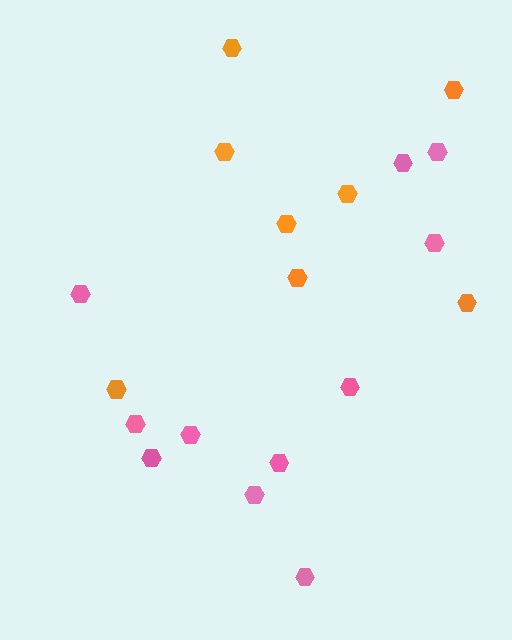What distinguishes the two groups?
There are 2 groups: one group of orange hexagons (8) and one group of pink hexagons (11).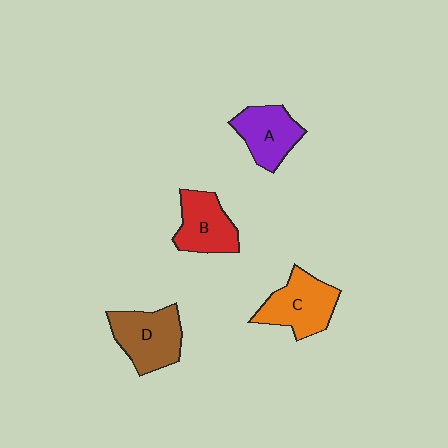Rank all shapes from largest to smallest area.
From largest to smallest: D (brown), C (orange), B (red), A (purple).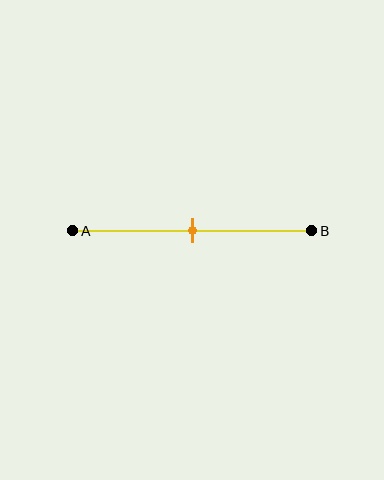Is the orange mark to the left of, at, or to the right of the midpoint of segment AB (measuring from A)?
The orange mark is approximately at the midpoint of segment AB.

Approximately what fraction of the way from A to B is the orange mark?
The orange mark is approximately 50% of the way from A to B.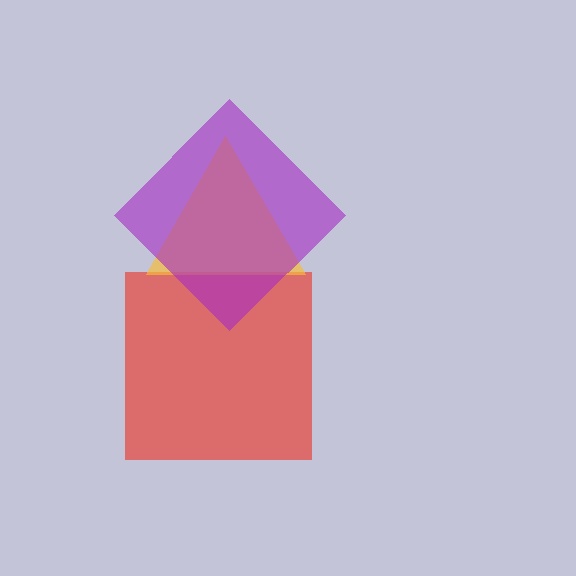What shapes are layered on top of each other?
The layered shapes are: a red square, a yellow triangle, a purple diamond.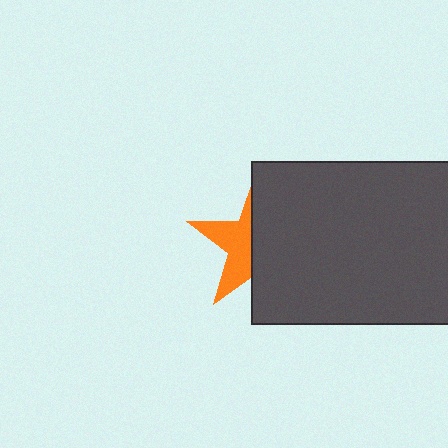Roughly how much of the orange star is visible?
A small part of it is visible (roughly 42%).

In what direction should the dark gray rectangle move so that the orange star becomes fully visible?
The dark gray rectangle should move right. That is the shortest direction to clear the overlap and leave the orange star fully visible.